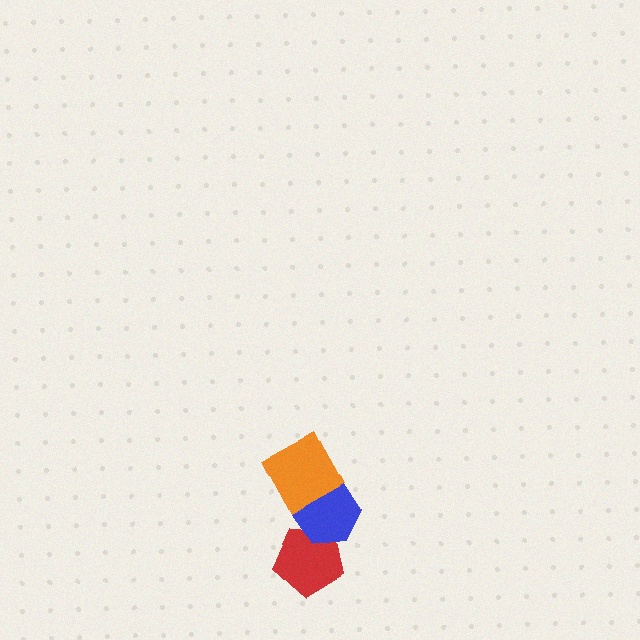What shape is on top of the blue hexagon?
The orange square is on top of the blue hexagon.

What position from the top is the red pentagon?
The red pentagon is 3rd from the top.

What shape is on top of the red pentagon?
The blue hexagon is on top of the red pentagon.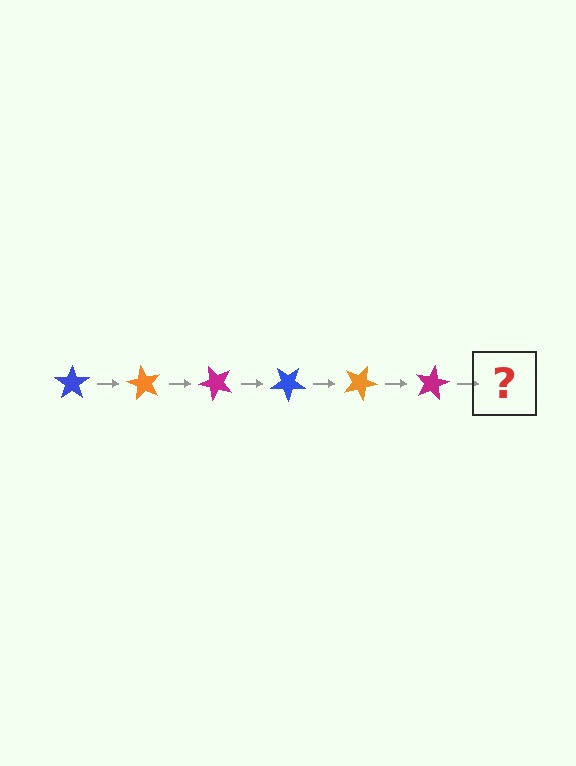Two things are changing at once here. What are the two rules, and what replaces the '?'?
The two rules are that it rotates 60 degrees each step and the color cycles through blue, orange, and magenta. The '?' should be a blue star, rotated 360 degrees from the start.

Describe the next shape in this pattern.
It should be a blue star, rotated 360 degrees from the start.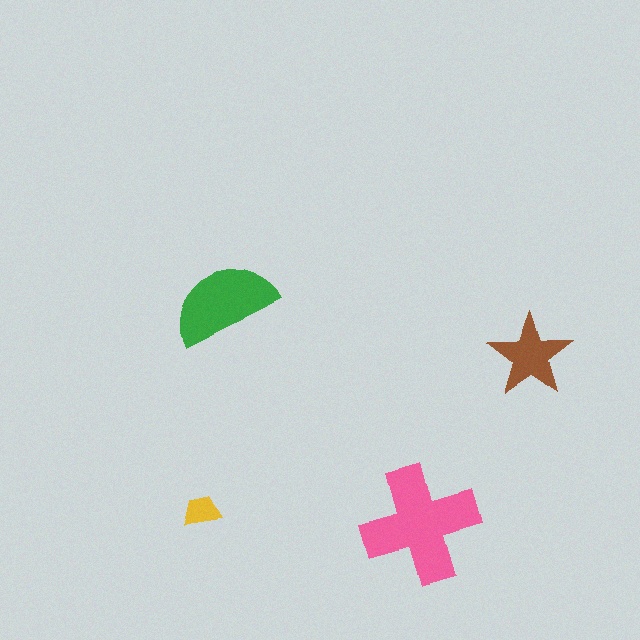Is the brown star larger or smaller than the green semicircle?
Smaller.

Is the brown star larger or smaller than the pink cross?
Smaller.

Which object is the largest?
The pink cross.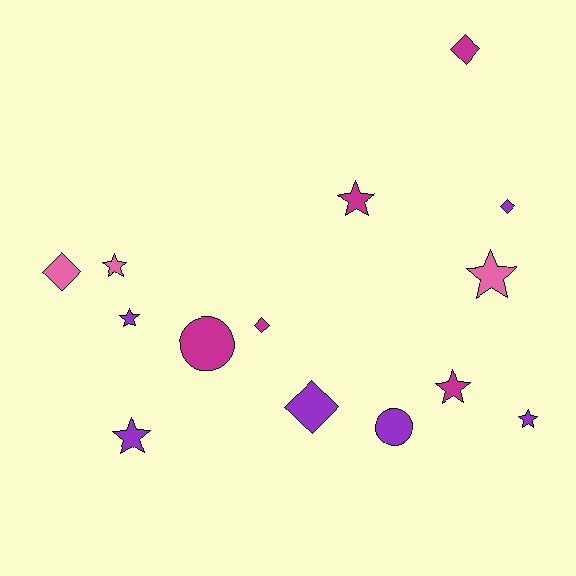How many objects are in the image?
There are 14 objects.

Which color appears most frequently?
Purple, with 6 objects.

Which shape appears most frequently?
Star, with 7 objects.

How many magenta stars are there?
There are 2 magenta stars.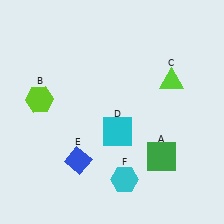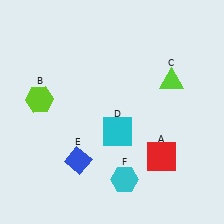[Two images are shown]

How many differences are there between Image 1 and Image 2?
There is 1 difference between the two images.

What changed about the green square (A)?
In Image 1, A is green. In Image 2, it changed to red.